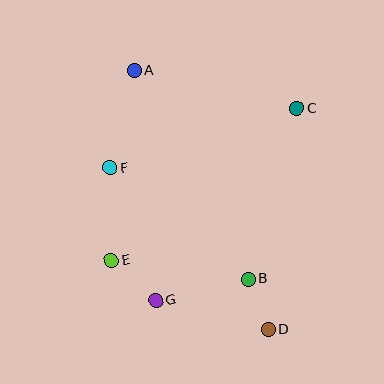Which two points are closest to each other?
Points B and D are closest to each other.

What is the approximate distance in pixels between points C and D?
The distance between C and D is approximately 223 pixels.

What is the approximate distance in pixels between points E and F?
The distance between E and F is approximately 92 pixels.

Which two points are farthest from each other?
Points A and D are farthest from each other.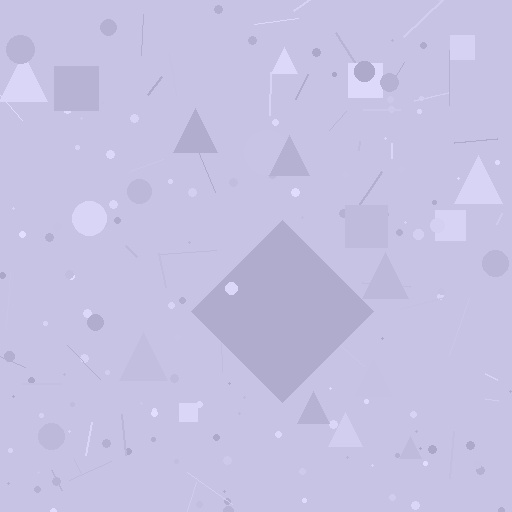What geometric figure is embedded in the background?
A diamond is embedded in the background.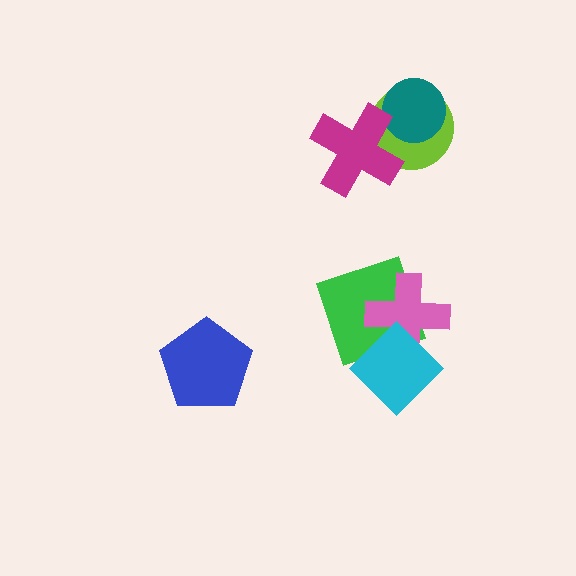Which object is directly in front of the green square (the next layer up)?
The pink cross is directly in front of the green square.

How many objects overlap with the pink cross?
2 objects overlap with the pink cross.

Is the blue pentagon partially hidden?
No, no other shape covers it.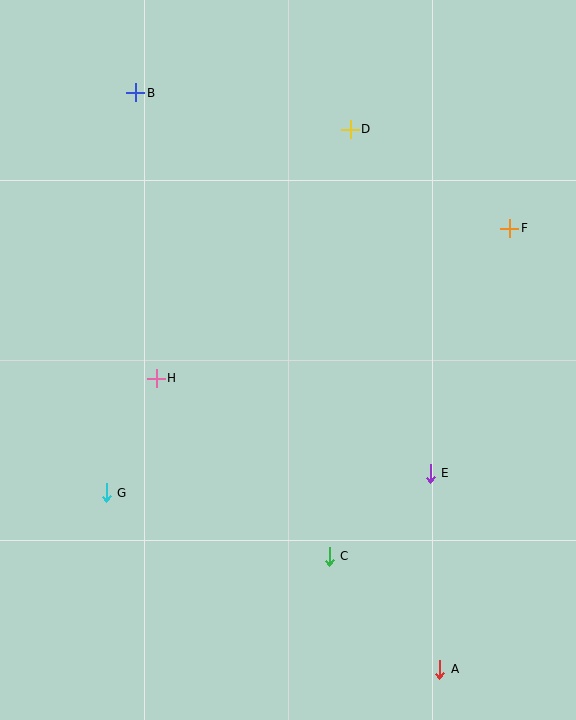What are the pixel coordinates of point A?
Point A is at (440, 669).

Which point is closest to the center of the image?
Point H at (156, 378) is closest to the center.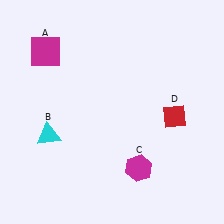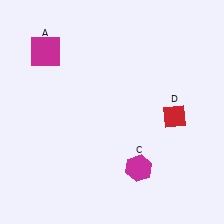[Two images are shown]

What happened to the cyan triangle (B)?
The cyan triangle (B) was removed in Image 2. It was in the bottom-left area of Image 1.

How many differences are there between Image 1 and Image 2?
There is 1 difference between the two images.